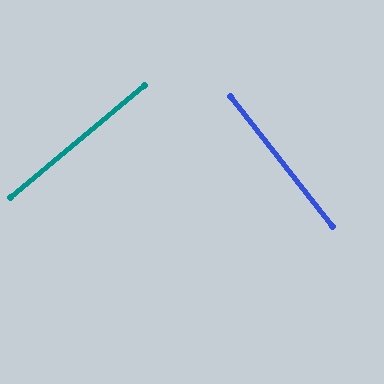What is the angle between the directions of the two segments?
Approximately 88 degrees.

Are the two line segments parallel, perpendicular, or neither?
Perpendicular — they meet at approximately 88°.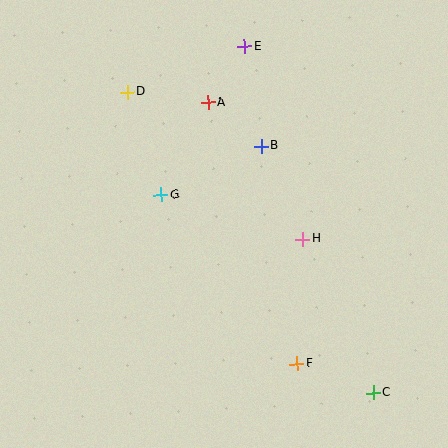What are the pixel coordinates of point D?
Point D is at (127, 92).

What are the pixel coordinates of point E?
Point E is at (244, 46).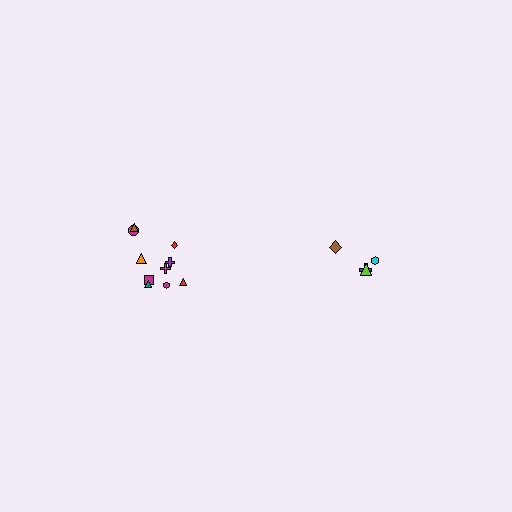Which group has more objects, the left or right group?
The left group.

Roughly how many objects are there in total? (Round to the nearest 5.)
Roughly 15 objects in total.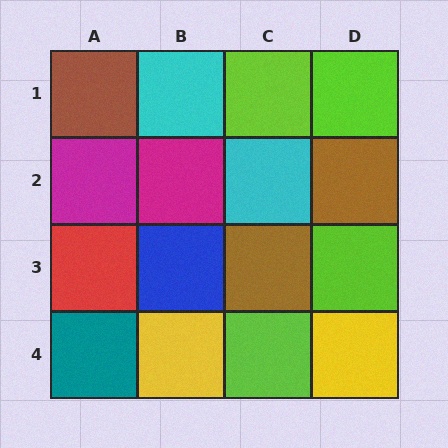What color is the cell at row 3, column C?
Brown.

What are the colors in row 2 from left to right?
Magenta, magenta, cyan, brown.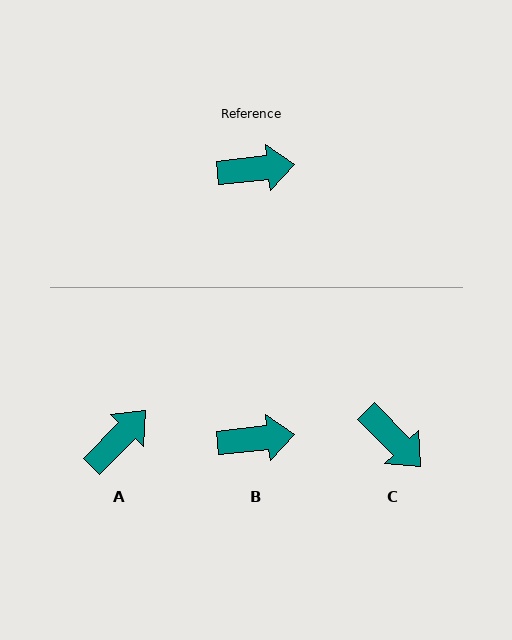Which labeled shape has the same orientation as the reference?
B.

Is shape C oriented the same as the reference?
No, it is off by about 52 degrees.